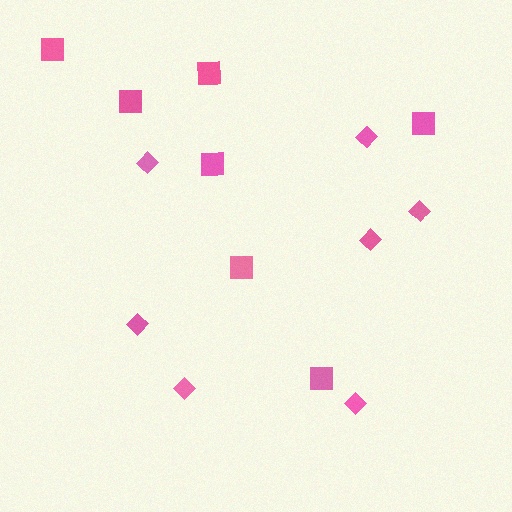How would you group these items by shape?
There are 2 groups: one group of diamonds (7) and one group of squares (7).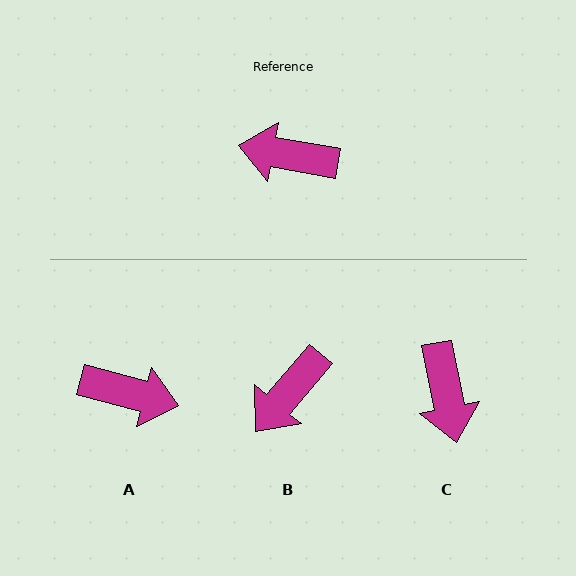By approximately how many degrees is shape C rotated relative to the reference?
Approximately 112 degrees counter-clockwise.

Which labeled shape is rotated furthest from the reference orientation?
A, about 175 degrees away.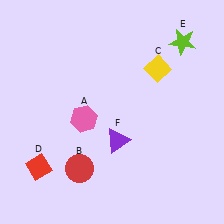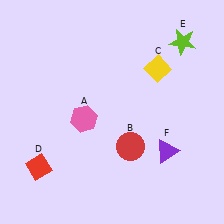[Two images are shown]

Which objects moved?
The objects that moved are: the red circle (B), the purple triangle (F).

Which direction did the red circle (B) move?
The red circle (B) moved right.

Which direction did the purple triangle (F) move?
The purple triangle (F) moved right.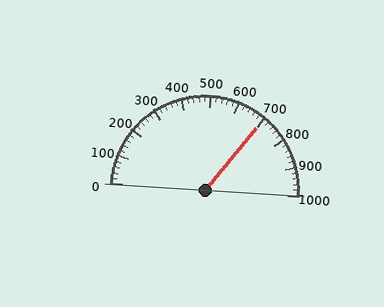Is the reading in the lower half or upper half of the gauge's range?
The reading is in the upper half of the range (0 to 1000).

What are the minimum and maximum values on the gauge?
The gauge ranges from 0 to 1000.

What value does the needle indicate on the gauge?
The needle indicates approximately 700.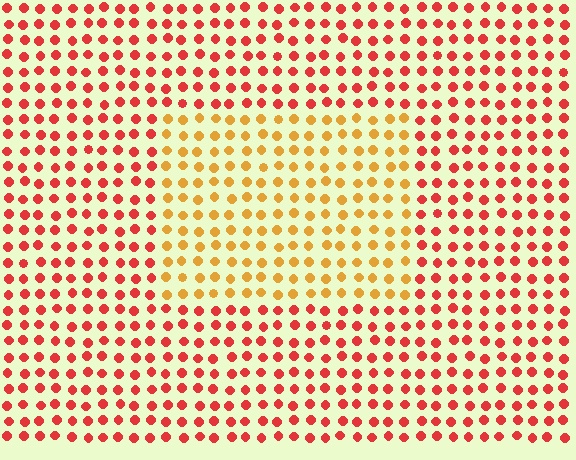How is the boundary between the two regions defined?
The boundary is defined purely by a slight shift in hue (about 39 degrees). Spacing, size, and orientation are identical on both sides.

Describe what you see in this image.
The image is filled with small red elements in a uniform arrangement. A rectangle-shaped region is visible where the elements are tinted to a slightly different hue, forming a subtle color boundary.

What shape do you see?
I see a rectangle.